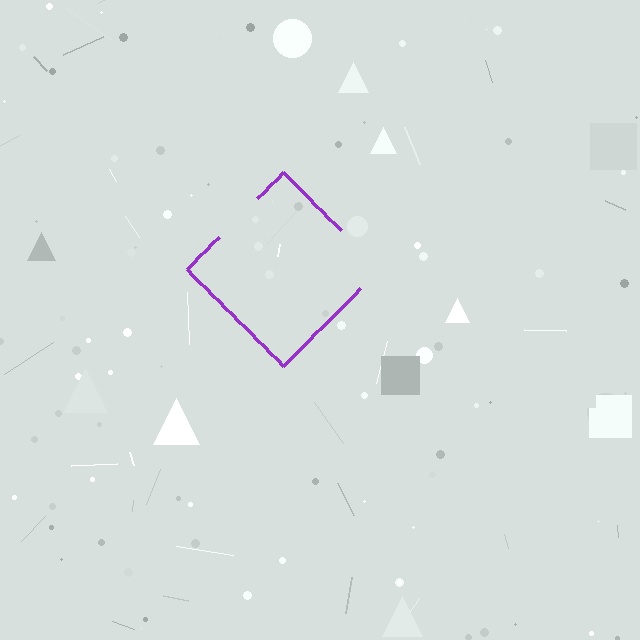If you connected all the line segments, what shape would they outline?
They would outline a diamond.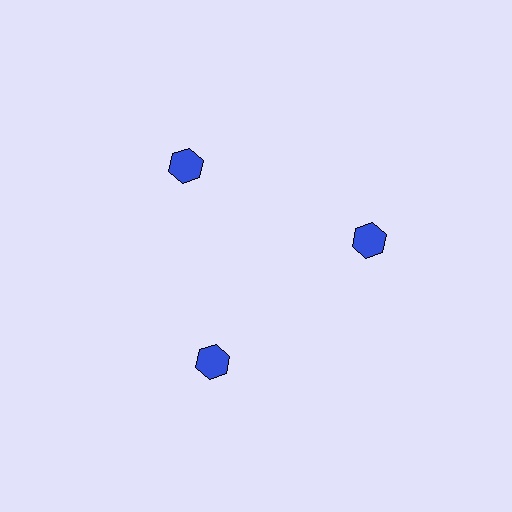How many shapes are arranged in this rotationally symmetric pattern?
There are 3 shapes, arranged in 3 groups of 1.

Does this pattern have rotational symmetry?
Yes, this pattern has 3-fold rotational symmetry. It looks the same after rotating 120 degrees around the center.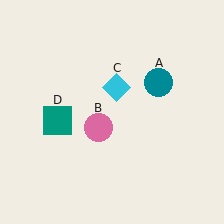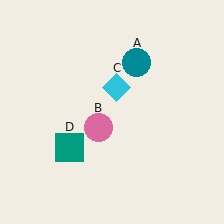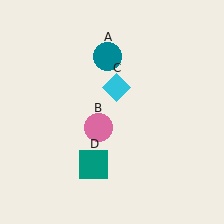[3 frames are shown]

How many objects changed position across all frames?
2 objects changed position: teal circle (object A), teal square (object D).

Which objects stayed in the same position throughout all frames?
Pink circle (object B) and cyan diamond (object C) remained stationary.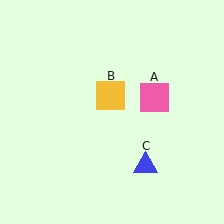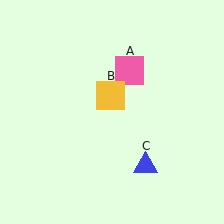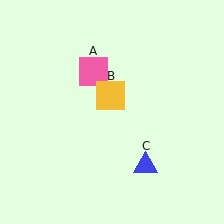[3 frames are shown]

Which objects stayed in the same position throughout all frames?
Yellow square (object B) and blue triangle (object C) remained stationary.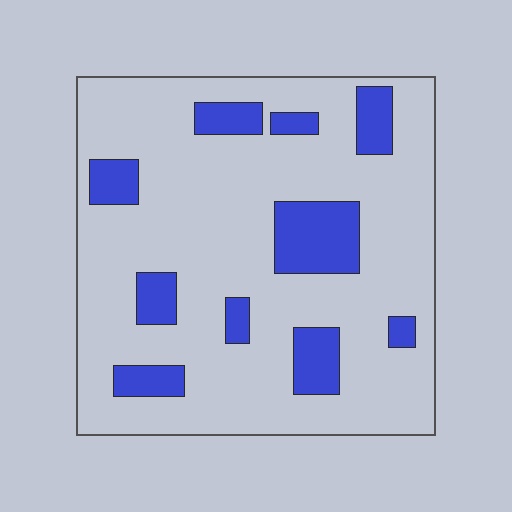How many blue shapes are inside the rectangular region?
10.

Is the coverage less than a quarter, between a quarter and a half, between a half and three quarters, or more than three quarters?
Less than a quarter.